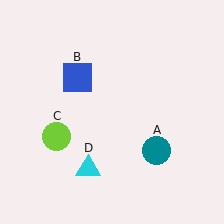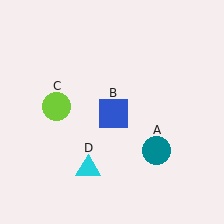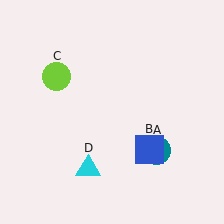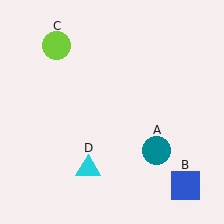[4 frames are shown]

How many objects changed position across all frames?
2 objects changed position: blue square (object B), lime circle (object C).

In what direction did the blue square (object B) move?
The blue square (object B) moved down and to the right.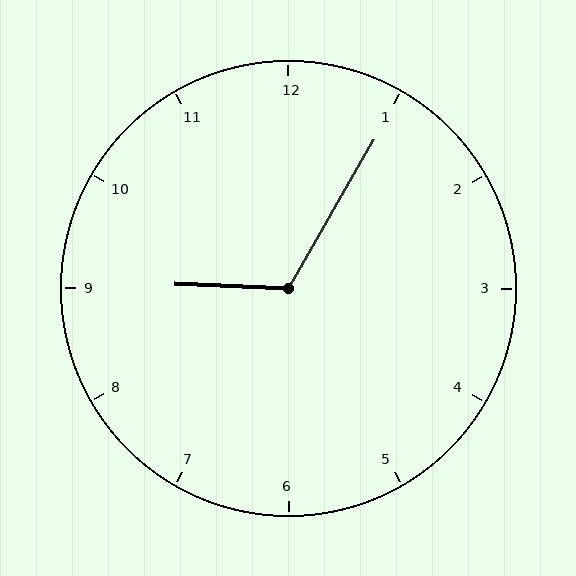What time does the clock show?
9:05.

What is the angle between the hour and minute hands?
Approximately 118 degrees.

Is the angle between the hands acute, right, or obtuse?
It is obtuse.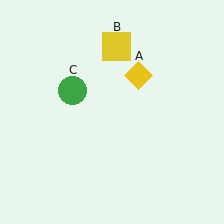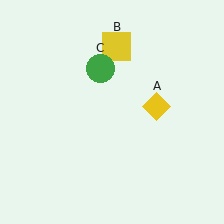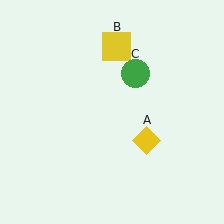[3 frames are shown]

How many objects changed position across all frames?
2 objects changed position: yellow diamond (object A), green circle (object C).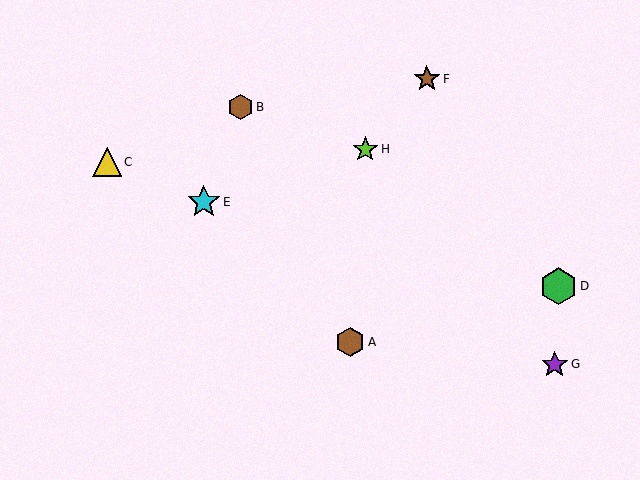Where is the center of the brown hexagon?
The center of the brown hexagon is at (240, 107).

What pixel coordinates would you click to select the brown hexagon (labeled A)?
Click at (350, 342) to select the brown hexagon A.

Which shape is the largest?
The green hexagon (labeled D) is the largest.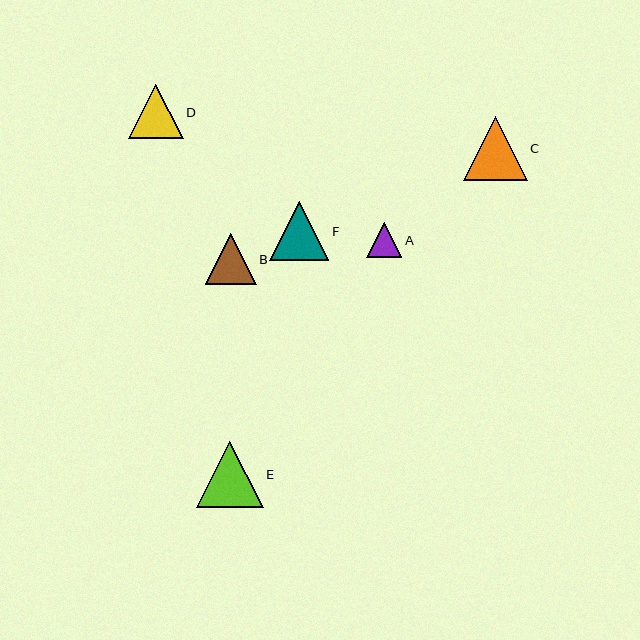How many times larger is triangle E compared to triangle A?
Triangle E is approximately 1.9 times the size of triangle A.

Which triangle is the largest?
Triangle E is the largest with a size of approximately 67 pixels.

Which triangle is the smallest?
Triangle A is the smallest with a size of approximately 35 pixels.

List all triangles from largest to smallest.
From largest to smallest: E, C, F, D, B, A.